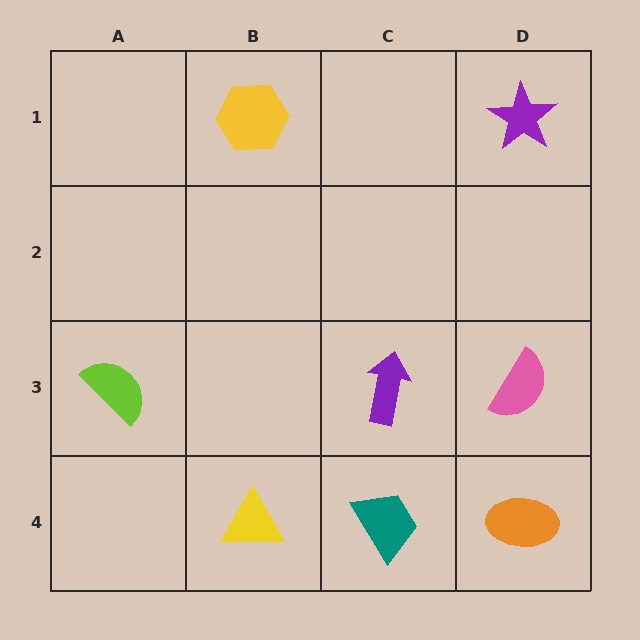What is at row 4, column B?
A yellow triangle.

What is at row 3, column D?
A pink semicircle.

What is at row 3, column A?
A lime semicircle.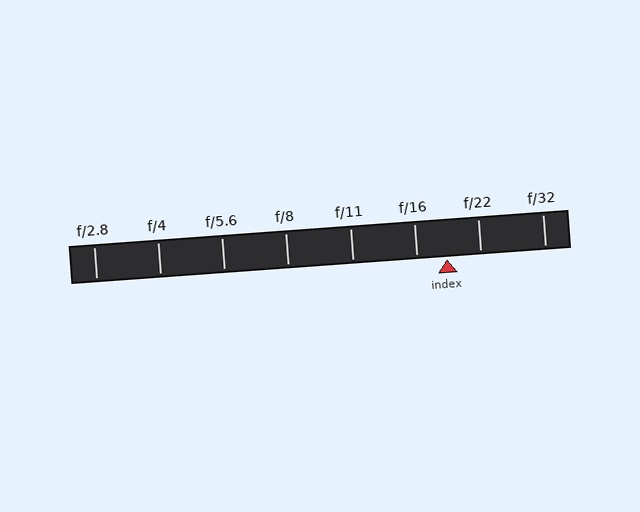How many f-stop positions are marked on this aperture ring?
There are 8 f-stop positions marked.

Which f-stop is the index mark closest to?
The index mark is closest to f/16.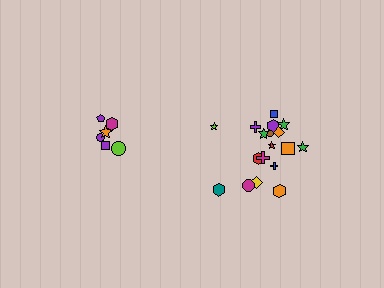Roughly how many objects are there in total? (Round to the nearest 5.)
Roughly 25 objects in total.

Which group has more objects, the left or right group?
The right group.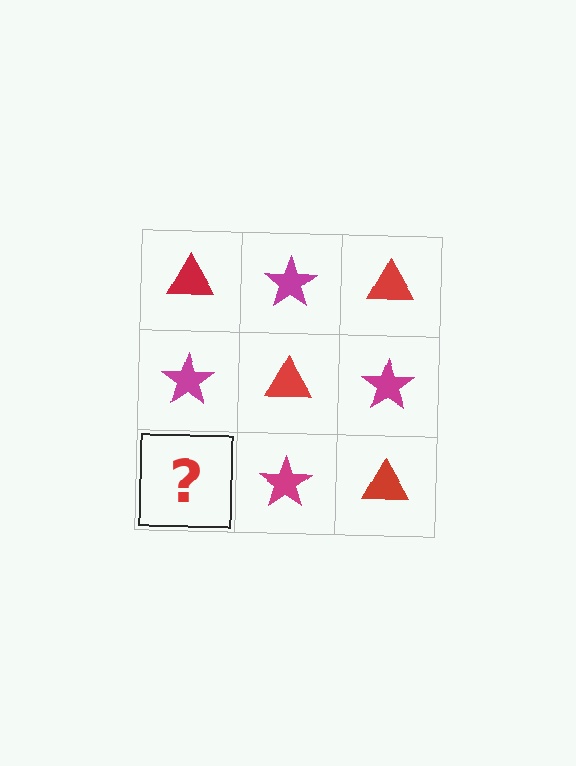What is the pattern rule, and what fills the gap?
The rule is that it alternates red triangle and magenta star in a checkerboard pattern. The gap should be filled with a red triangle.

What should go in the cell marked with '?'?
The missing cell should contain a red triangle.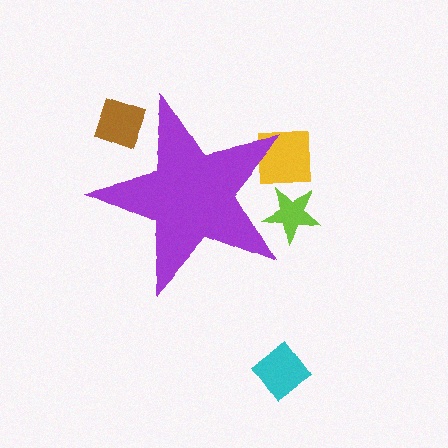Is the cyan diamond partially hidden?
No, the cyan diamond is fully visible.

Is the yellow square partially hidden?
Yes, the yellow square is partially hidden behind the purple star.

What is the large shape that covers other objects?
A purple star.